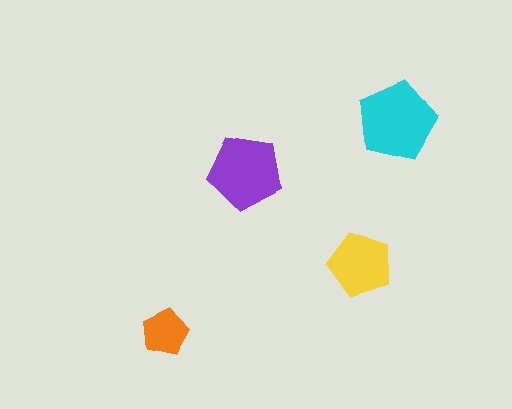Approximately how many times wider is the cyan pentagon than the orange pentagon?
About 1.5 times wider.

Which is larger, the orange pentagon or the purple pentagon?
The purple one.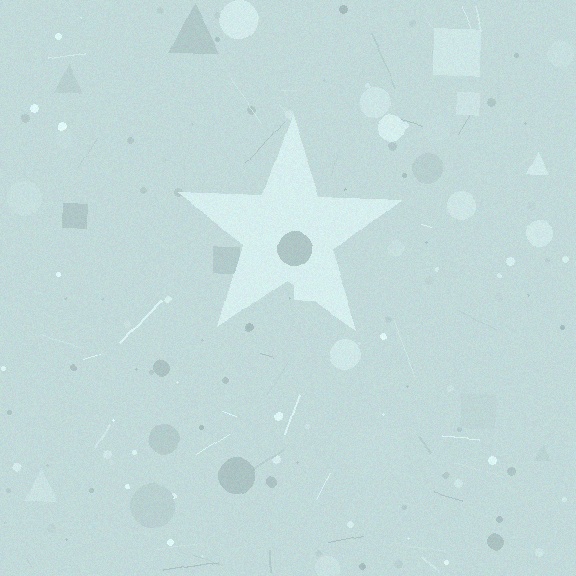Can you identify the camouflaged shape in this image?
The camouflaged shape is a star.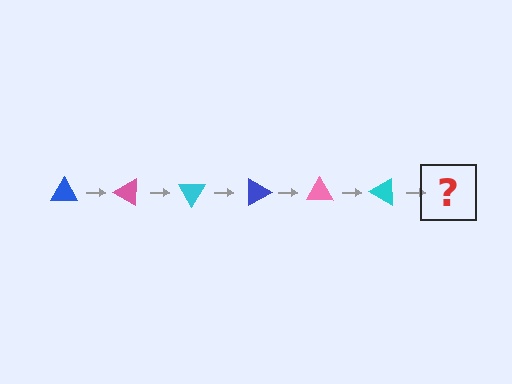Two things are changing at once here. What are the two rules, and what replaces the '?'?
The two rules are that it rotates 30 degrees each step and the color cycles through blue, pink, and cyan. The '?' should be a blue triangle, rotated 180 degrees from the start.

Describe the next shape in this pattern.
It should be a blue triangle, rotated 180 degrees from the start.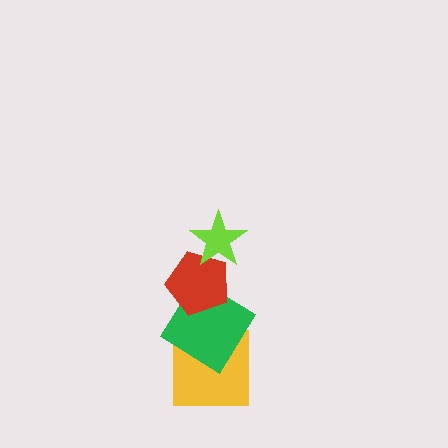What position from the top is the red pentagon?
The red pentagon is 2nd from the top.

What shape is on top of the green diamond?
The red pentagon is on top of the green diamond.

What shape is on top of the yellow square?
The green diamond is on top of the yellow square.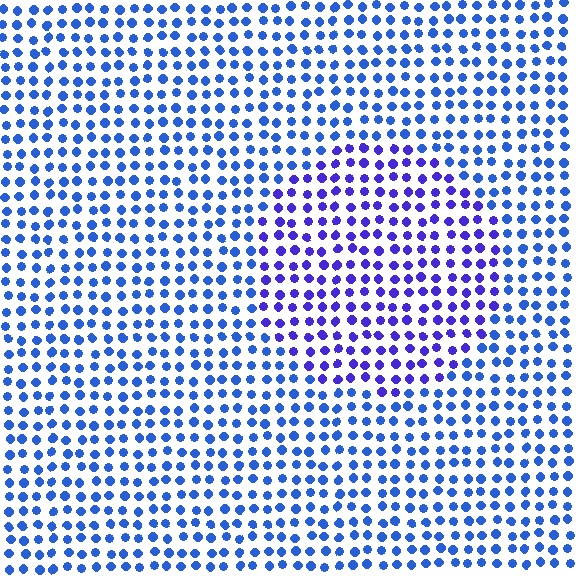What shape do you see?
I see a circle.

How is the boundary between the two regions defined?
The boundary is defined purely by a slight shift in hue (about 30 degrees). Spacing, size, and orientation are identical on both sides.